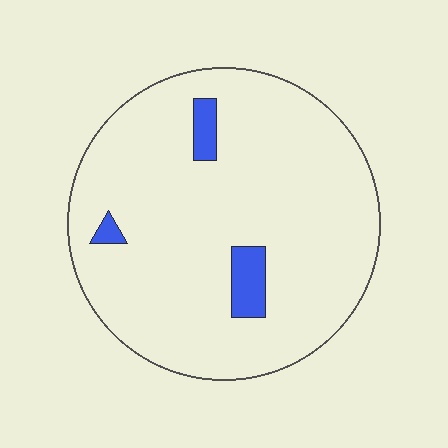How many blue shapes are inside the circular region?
3.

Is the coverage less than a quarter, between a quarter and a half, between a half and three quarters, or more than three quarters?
Less than a quarter.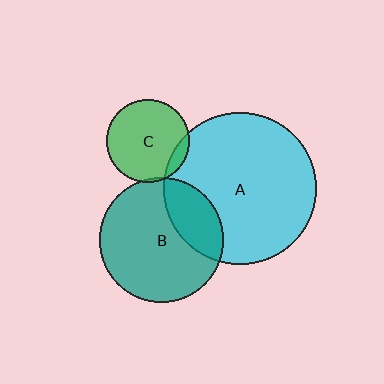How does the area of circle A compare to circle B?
Approximately 1.5 times.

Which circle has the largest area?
Circle A (cyan).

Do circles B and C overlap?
Yes.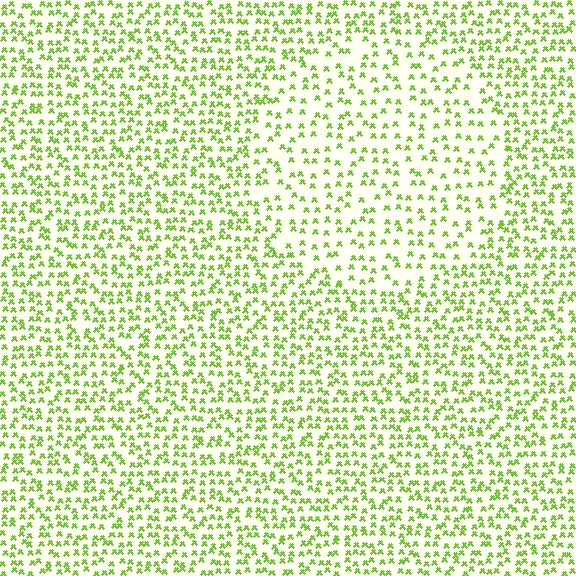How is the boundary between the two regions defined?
The boundary is defined by a change in element density (approximately 1.7x ratio). All elements are the same color, size, and shape.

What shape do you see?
I see a circle.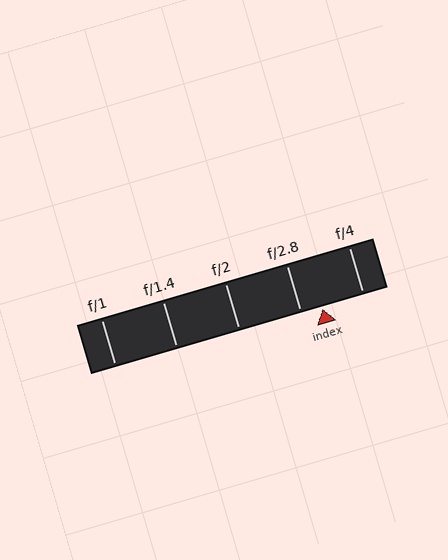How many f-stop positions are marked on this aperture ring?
There are 5 f-stop positions marked.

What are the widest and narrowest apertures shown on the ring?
The widest aperture shown is f/1 and the narrowest is f/4.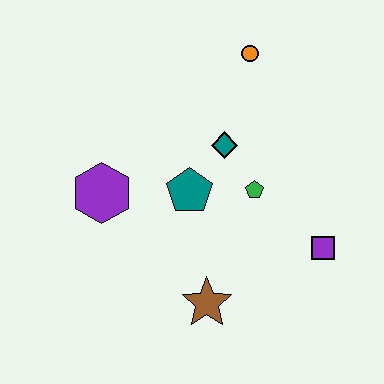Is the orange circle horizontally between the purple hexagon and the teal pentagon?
No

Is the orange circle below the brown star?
No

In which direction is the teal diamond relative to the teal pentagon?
The teal diamond is above the teal pentagon.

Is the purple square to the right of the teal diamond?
Yes